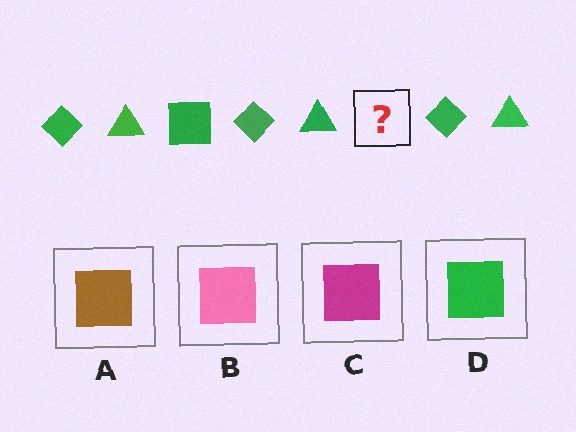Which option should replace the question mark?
Option D.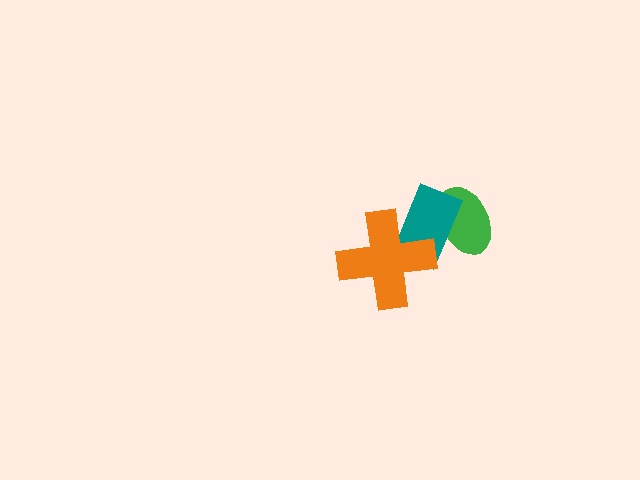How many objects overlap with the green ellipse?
1 object overlaps with the green ellipse.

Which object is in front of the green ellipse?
The teal rectangle is in front of the green ellipse.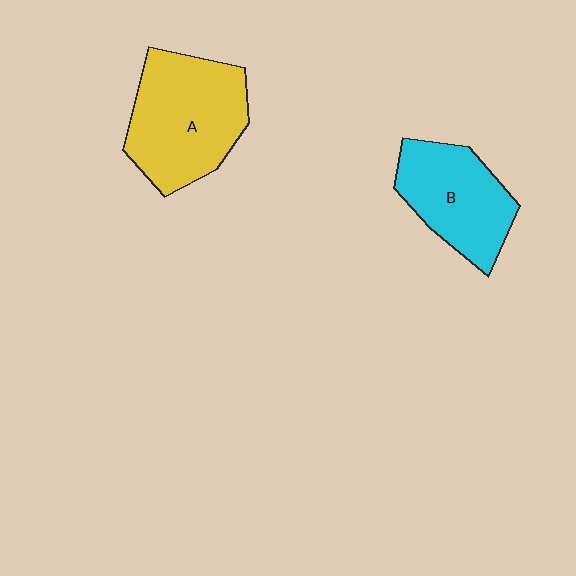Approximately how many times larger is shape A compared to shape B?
Approximately 1.3 times.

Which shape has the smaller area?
Shape B (cyan).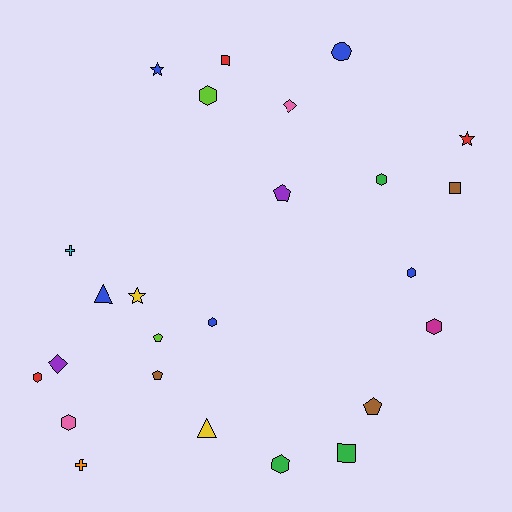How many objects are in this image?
There are 25 objects.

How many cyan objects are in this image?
There is 1 cyan object.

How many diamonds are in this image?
There are 2 diamonds.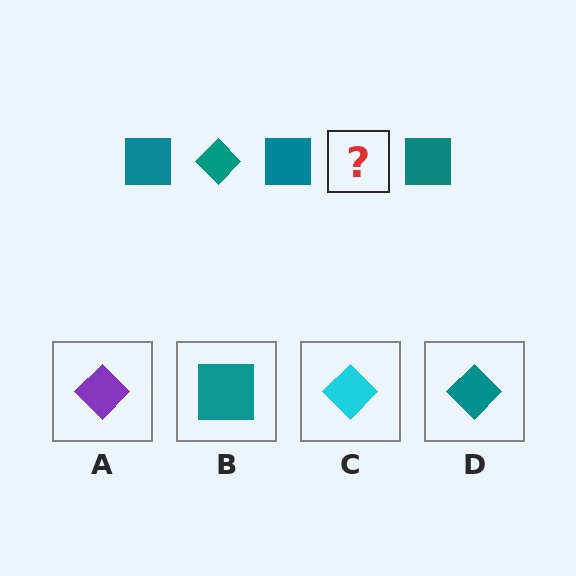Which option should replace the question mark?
Option D.